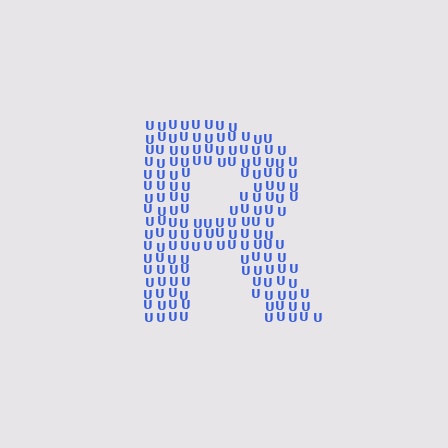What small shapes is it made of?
It is made of small letter U's.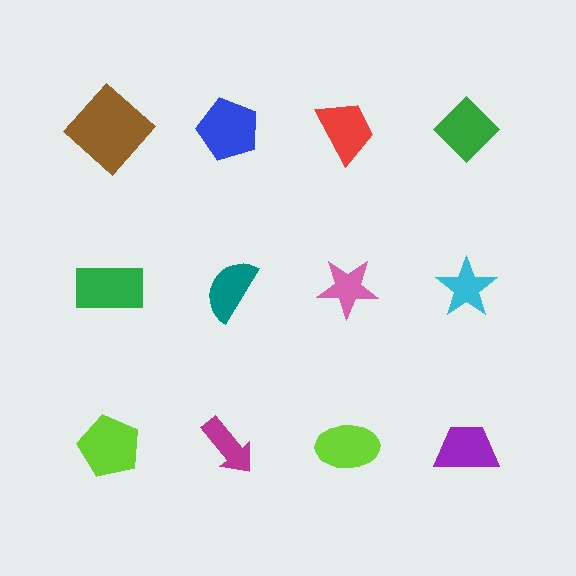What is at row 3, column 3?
A lime ellipse.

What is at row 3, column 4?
A purple trapezoid.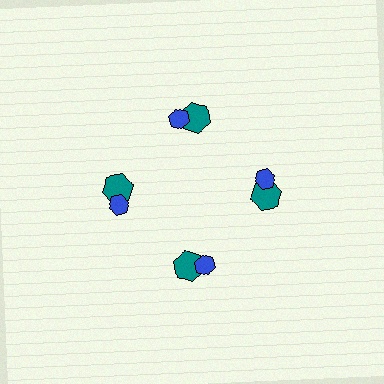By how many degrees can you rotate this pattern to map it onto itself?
The pattern maps onto itself every 90 degrees of rotation.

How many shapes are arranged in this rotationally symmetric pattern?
There are 8 shapes, arranged in 4 groups of 2.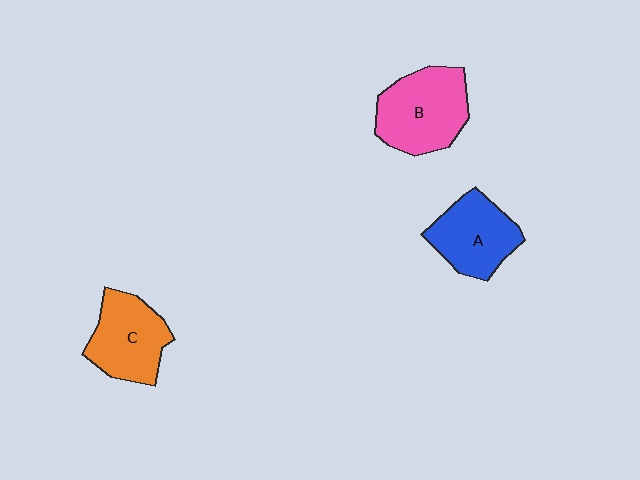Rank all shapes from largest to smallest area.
From largest to smallest: B (pink), C (orange), A (blue).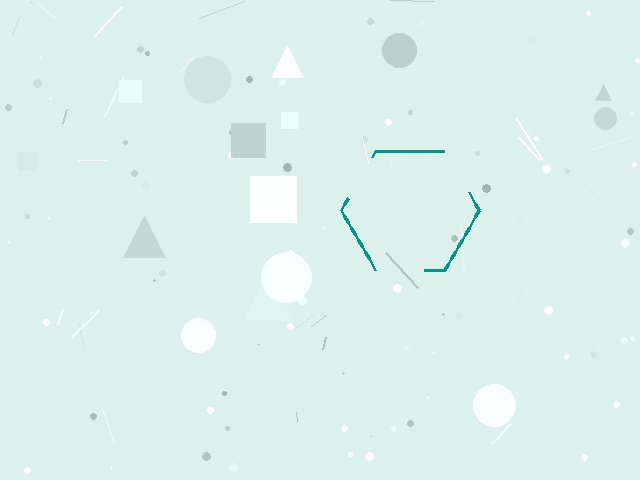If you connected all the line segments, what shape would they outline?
They would outline a hexagon.